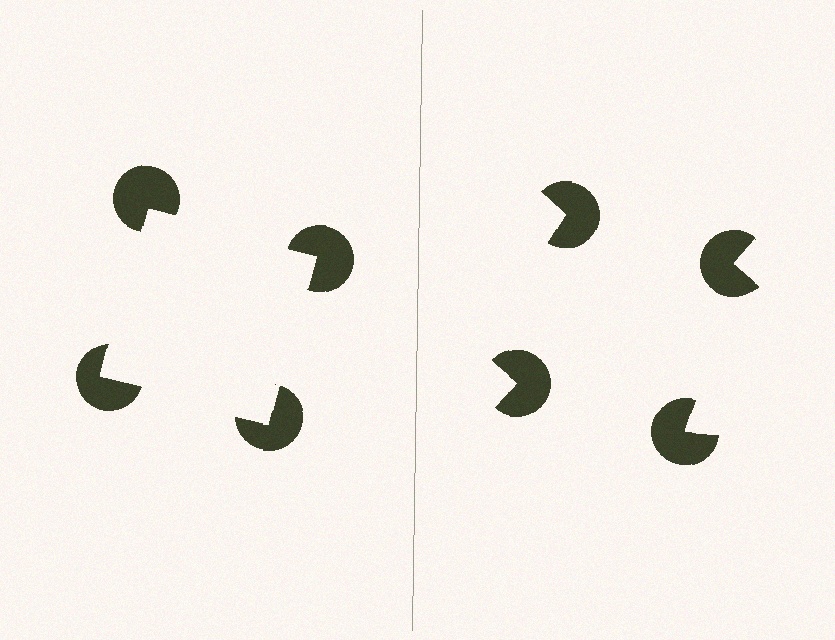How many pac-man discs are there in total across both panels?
8 — 4 on each side.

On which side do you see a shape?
An illusory square appears on the left side. On the right side the wedge cuts are rotated, so no coherent shape forms.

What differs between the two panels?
The pac-man discs are positioned identically on both sides; only the wedge orientations differ. On the left they align to a square; on the right they are misaligned.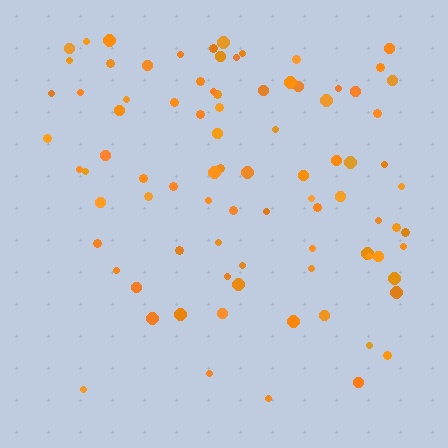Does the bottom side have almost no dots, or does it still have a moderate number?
Still a moderate number, just noticeably fewer than the top.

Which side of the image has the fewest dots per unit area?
The bottom.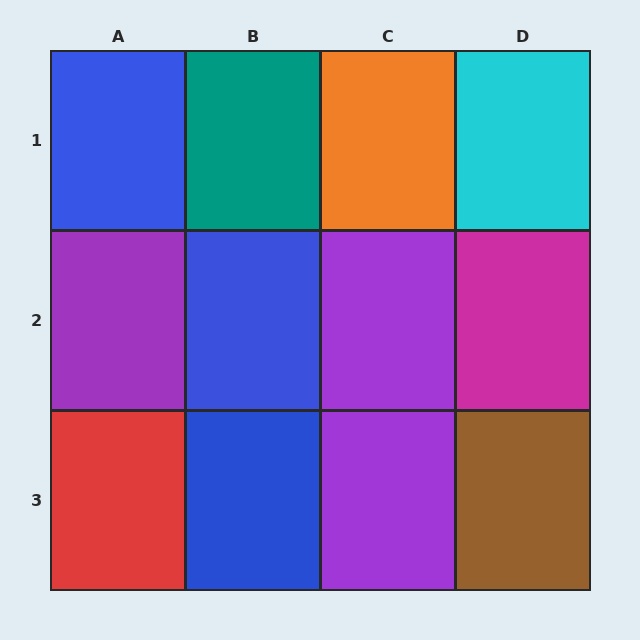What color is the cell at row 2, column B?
Blue.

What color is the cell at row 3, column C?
Purple.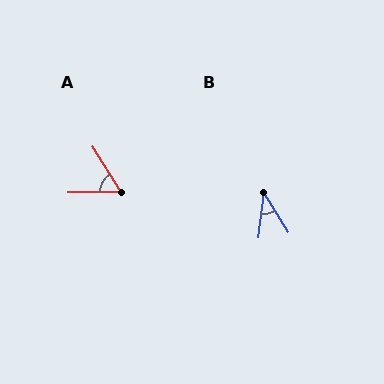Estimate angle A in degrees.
Approximately 59 degrees.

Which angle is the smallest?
B, at approximately 39 degrees.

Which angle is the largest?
A, at approximately 59 degrees.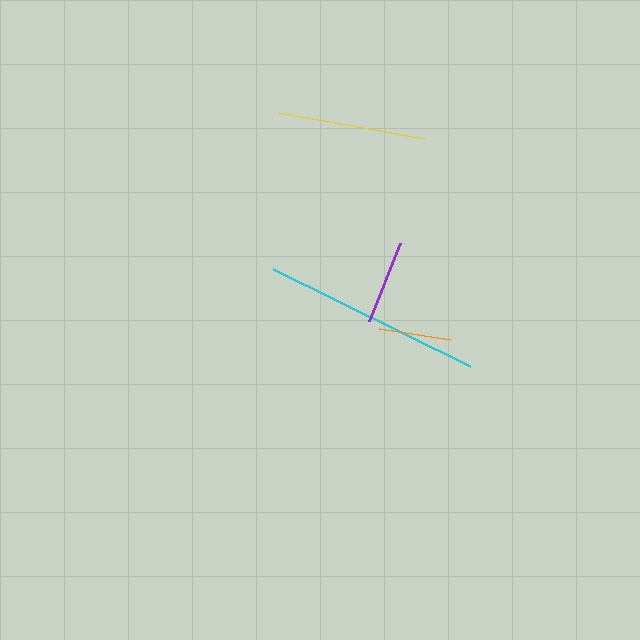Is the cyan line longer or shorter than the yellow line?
The cyan line is longer than the yellow line.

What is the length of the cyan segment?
The cyan segment is approximately 220 pixels long.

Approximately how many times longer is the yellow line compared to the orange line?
The yellow line is approximately 2.1 times the length of the orange line.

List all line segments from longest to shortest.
From longest to shortest: cyan, yellow, purple, orange.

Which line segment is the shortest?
The orange line is the shortest at approximately 72 pixels.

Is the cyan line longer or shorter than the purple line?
The cyan line is longer than the purple line.